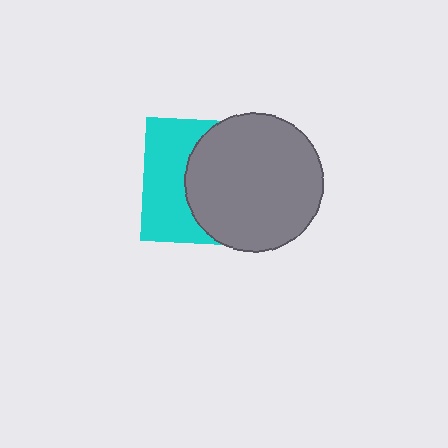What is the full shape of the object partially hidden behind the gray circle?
The partially hidden object is a cyan square.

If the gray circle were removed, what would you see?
You would see the complete cyan square.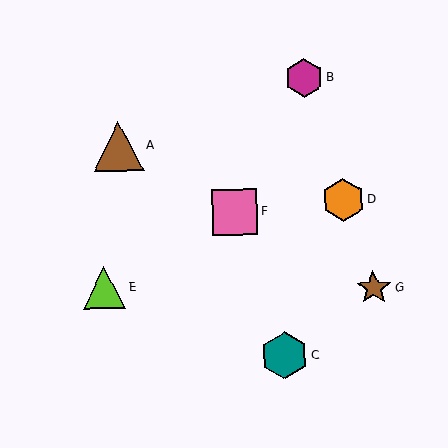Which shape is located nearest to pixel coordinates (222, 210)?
The pink square (labeled F) at (235, 212) is nearest to that location.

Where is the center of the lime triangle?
The center of the lime triangle is at (104, 288).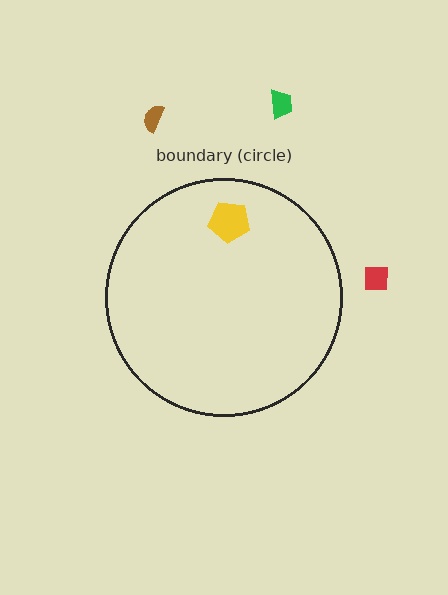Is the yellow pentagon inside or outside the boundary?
Inside.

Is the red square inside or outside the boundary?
Outside.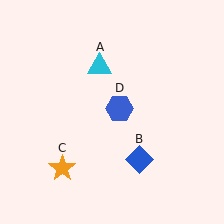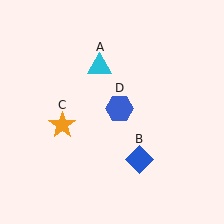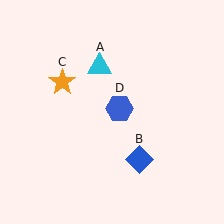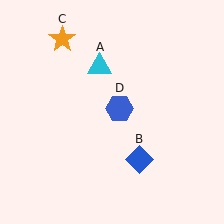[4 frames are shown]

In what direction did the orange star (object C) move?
The orange star (object C) moved up.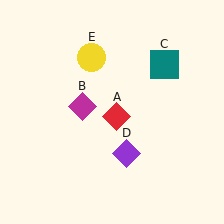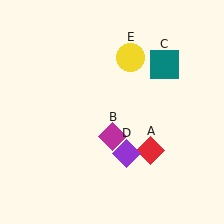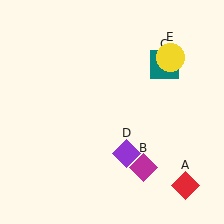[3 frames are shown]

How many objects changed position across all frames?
3 objects changed position: red diamond (object A), magenta diamond (object B), yellow circle (object E).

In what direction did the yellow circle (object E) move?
The yellow circle (object E) moved right.